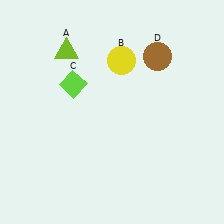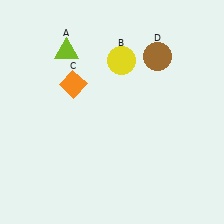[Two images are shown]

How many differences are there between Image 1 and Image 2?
There is 1 difference between the two images.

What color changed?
The diamond (C) changed from lime in Image 1 to orange in Image 2.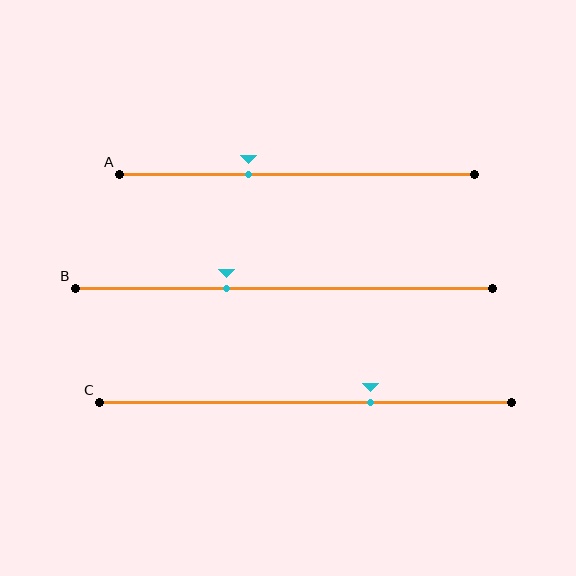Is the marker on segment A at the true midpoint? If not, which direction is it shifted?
No, the marker on segment A is shifted to the left by about 14% of the segment length.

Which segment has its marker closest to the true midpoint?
Segment A has its marker closest to the true midpoint.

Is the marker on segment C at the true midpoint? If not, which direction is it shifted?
No, the marker on segment C is shifted to the right by about 16% of the segment length.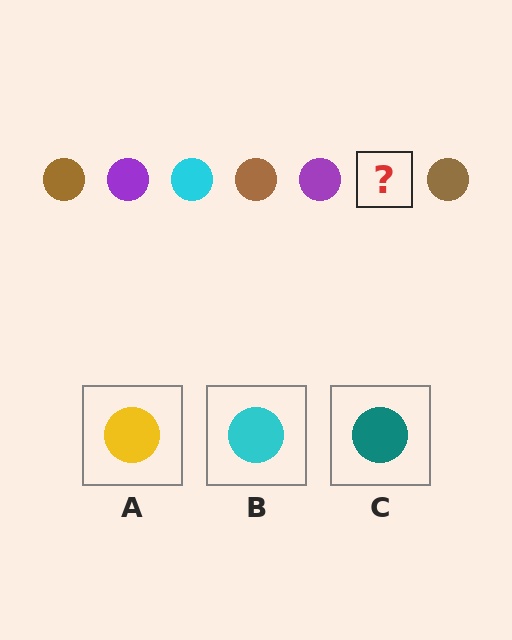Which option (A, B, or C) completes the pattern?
B.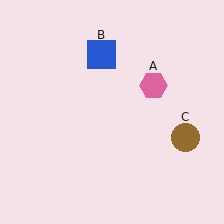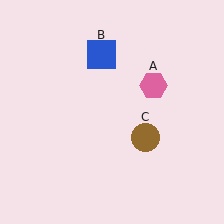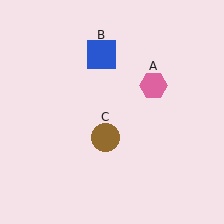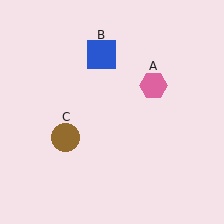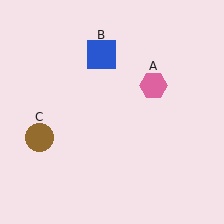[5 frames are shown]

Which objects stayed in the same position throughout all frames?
Pink hexagon (object A) and blue square (object B) remained stationary.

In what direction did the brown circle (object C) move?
The brown circle (object C) moved left.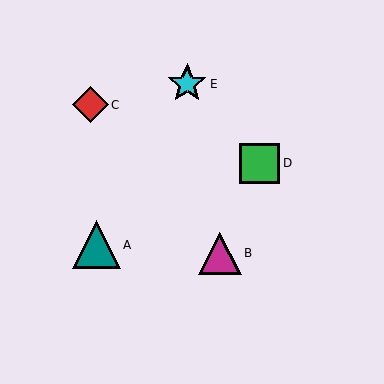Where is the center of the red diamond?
The center of the red diamond is at (91, 105).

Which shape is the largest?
The teal triangle (labeled A) is the largest.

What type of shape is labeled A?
Shape A is a teal triangle.